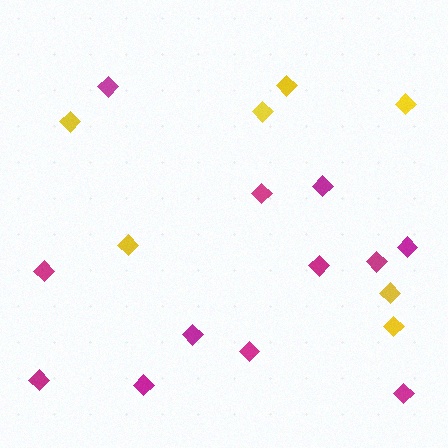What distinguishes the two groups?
There are 2 groups: one group of yellow diamonds (7) and one group of magenta diamonds (12).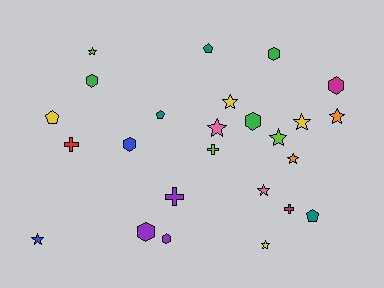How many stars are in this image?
There are 10 stars.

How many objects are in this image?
There are 25 objects.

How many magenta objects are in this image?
There are 2 magenta objects.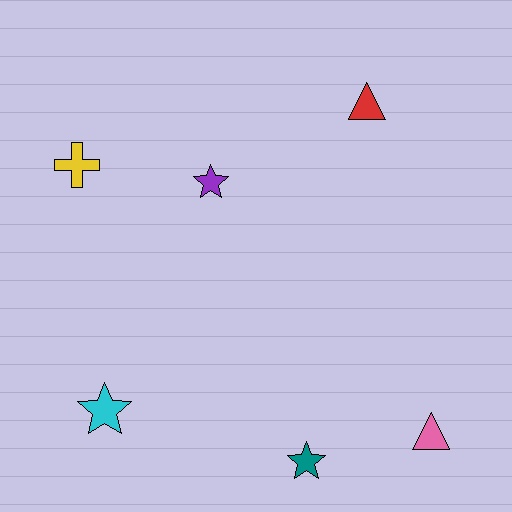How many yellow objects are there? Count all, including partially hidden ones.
There is 1 yellow object.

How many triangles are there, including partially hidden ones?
There are 2 triangles.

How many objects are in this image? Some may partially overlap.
There are 6 objects.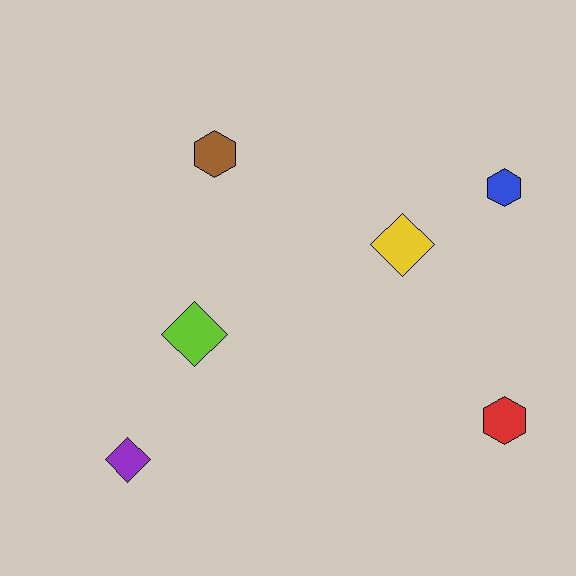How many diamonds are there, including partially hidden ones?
There are 3 diamonds.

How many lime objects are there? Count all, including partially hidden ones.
There is 1 lime object.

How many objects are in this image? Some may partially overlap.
There are 6 objects.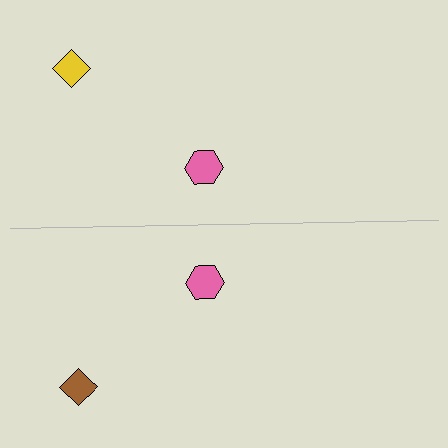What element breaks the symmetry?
The brown diamond on the bottom side breaks the symmetry — its mirror counterpart is yellow.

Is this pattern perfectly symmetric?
No, the pattern is not perfectly symmetric. The brown diamond on the bottom side breaks the symmetry — its mirror counterpart is yellow.